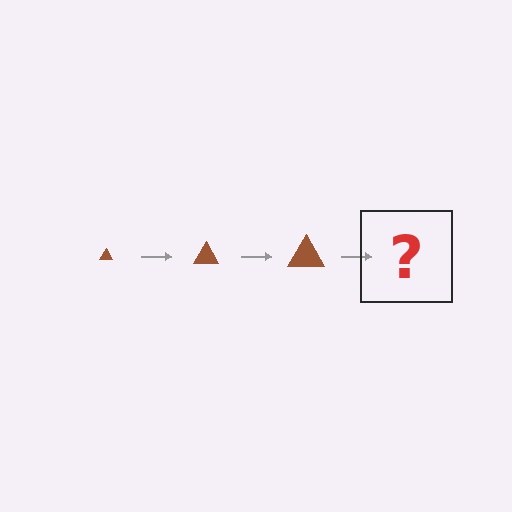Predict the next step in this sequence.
The next step is a brown triangle, larger than the previous one.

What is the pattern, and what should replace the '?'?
The pattern is that the triangle gets progressively larger each step. The '?' should be a brown triangle, larger than the previous one.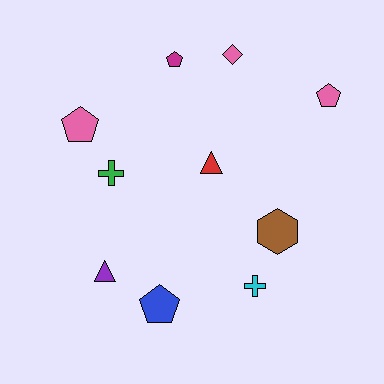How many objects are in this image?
There are 10 objects.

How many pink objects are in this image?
There are 3 pink objects.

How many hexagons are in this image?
There is 1 hexagon.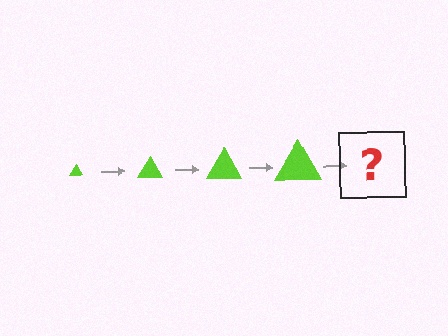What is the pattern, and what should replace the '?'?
The pattern is that the triangle gets progressively larger each step. The '?' should be a lime triangle, larger than the previous one.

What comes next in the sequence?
The next element should be a lime triangle, larger than the previous one.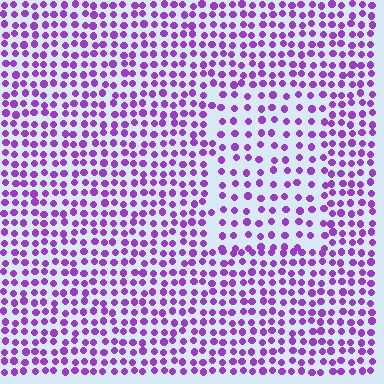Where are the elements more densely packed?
The elements are more densely packed outside the rectangle boundary.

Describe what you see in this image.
The image contains small purple elements arranged at two different densities. A rectangle-shaped region is visible where the elements are less densely packed than the surrounding area.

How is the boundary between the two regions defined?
The boundary is defined by a change in element density (approximately 1.6x ratio). All elements are the same color, size, and shape.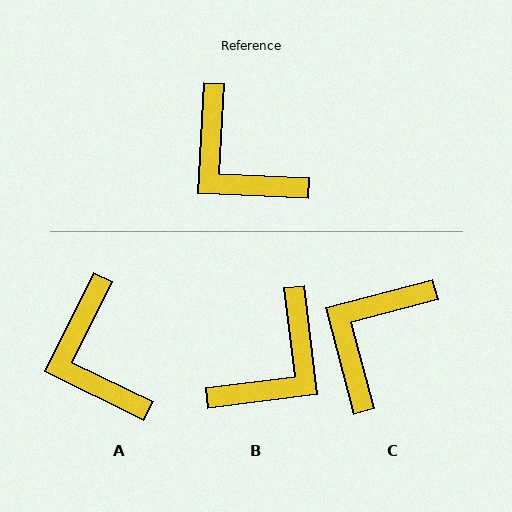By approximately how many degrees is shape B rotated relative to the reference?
Approximately 100 degrees counter-clockwise.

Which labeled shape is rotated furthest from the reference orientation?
B, about 100 degrees away.